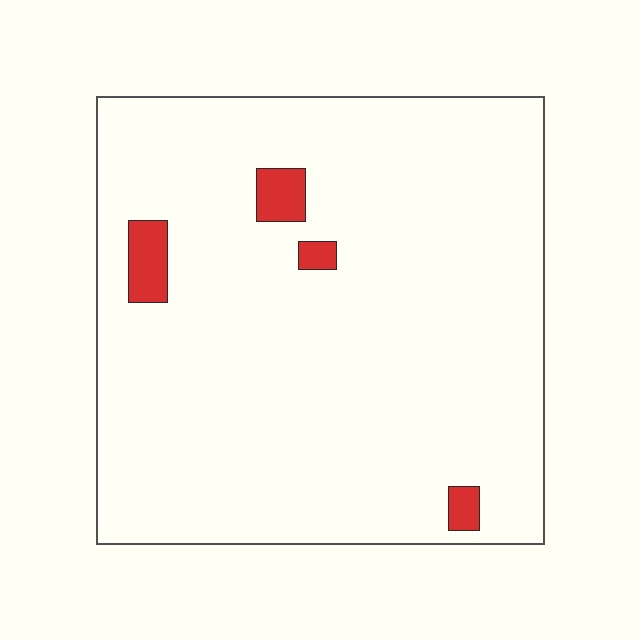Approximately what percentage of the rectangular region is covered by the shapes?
Approximately 5%.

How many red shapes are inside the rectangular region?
4.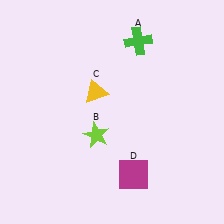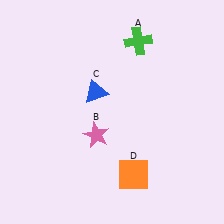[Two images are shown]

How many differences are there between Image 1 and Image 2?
There are 3 differences between the two images.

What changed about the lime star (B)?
In Image 1, B is lime. In Image 2, it changed to pink.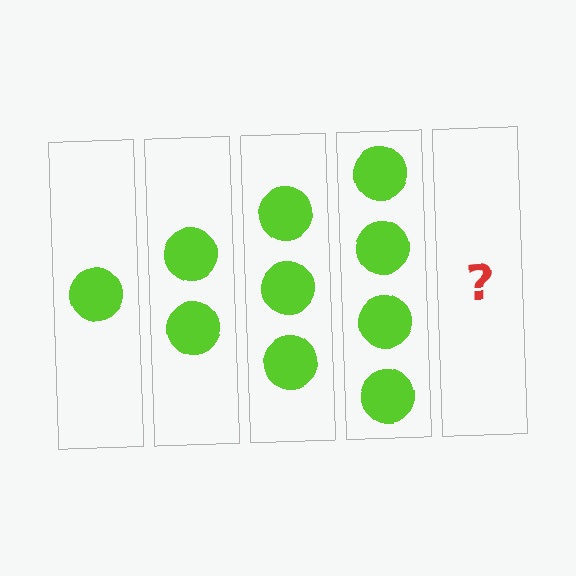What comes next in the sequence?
The next element should be 5 circles.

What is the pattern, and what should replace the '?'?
The pattern is that each step adds one more circle. The '?' should be 5 circles.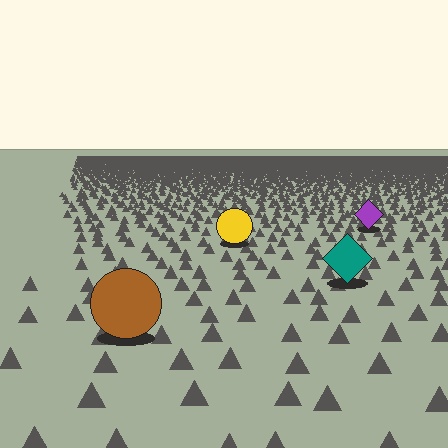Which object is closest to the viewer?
The brown circle is closest. The texture marks near it are larger and more spread out.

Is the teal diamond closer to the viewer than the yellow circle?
Yes. The teal diamond is closer — you can tell from the texture gradient: the ground texture is coarser near it.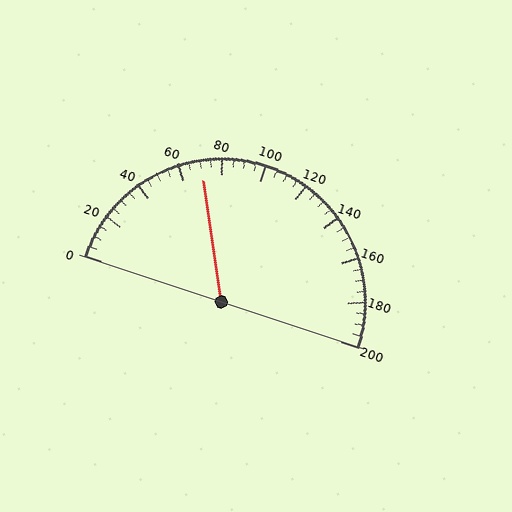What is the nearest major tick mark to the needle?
The nearest major tick mark is 80.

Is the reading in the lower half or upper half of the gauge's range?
The reading is in the lower half of the range (0 to 200).